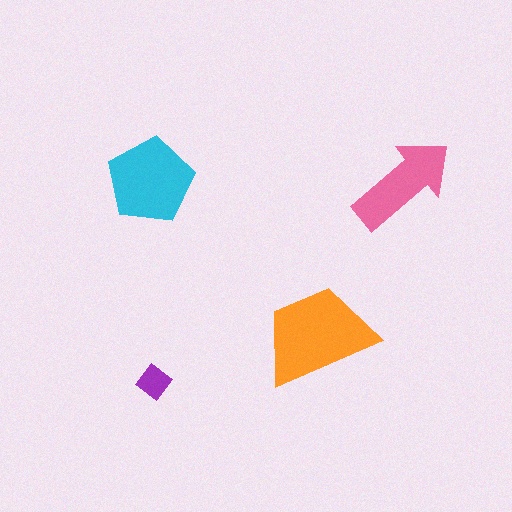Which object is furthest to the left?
The cyan pentagon is leftmost.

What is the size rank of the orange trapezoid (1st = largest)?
1st.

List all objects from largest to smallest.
The orange trapezoid, the cyan pentagon, the pink arrow, the purple diamond.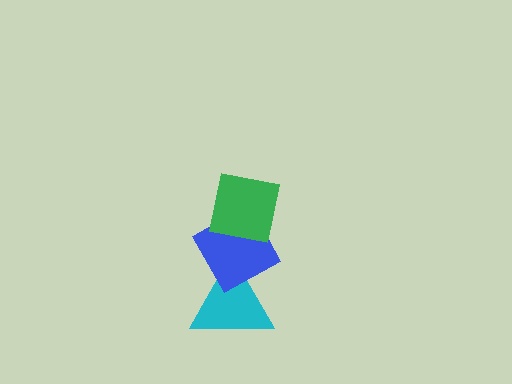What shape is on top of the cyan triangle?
The blue diamond is on top of the cyan triangle.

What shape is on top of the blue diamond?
The green square is on top of the blue diamond.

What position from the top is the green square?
The green square is 1st from the top.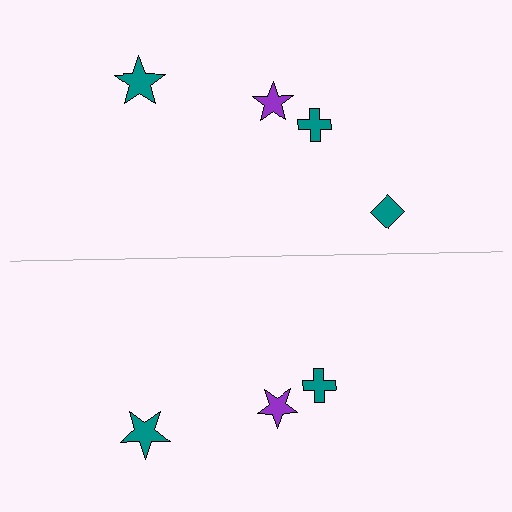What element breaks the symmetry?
A teal diamond is missing from the bottom side.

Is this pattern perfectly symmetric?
No, the pattern is not perfectly symmetric. A teal diamond is missing from the bottom side.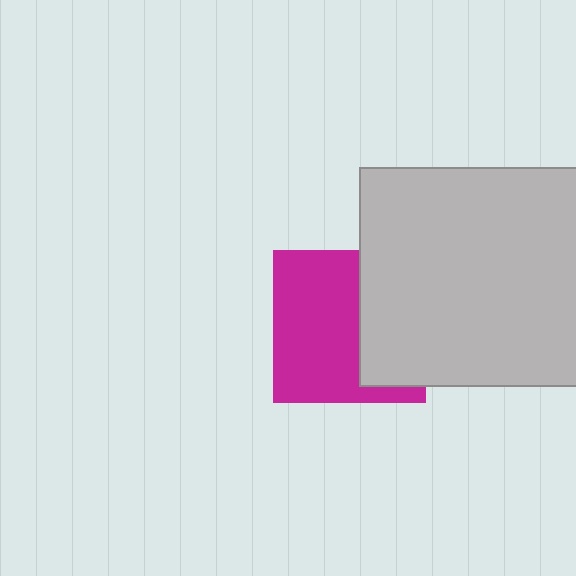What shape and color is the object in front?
The object in front is a light gray square.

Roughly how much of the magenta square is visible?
About half of it is visible (roughly 61%).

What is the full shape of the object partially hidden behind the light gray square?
The partially hidden object is a magenta square.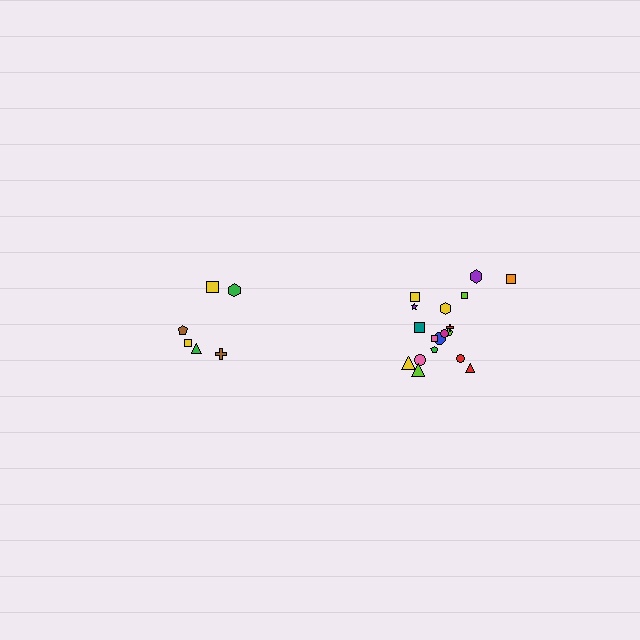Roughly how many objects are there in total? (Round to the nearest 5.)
Roughly 25 objects in total.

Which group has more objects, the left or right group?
The right group.